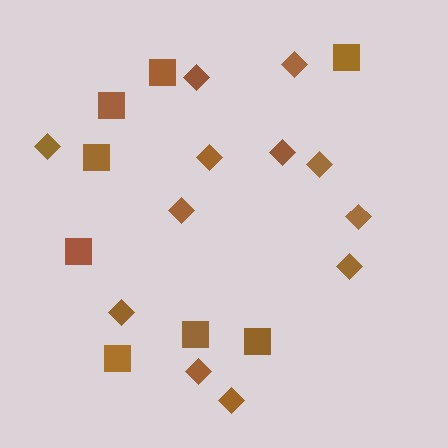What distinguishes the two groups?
There are 2 groups: one group of squares (8) and one group of diamonds (12).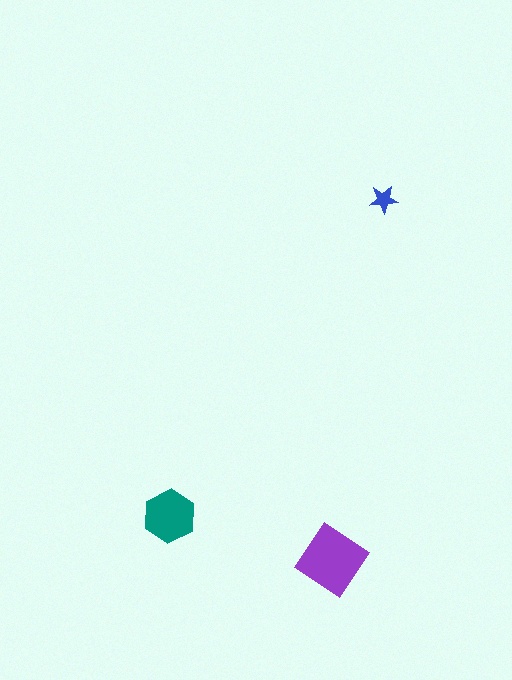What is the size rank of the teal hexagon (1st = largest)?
2nd.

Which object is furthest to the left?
The teal hexagon is leftmost.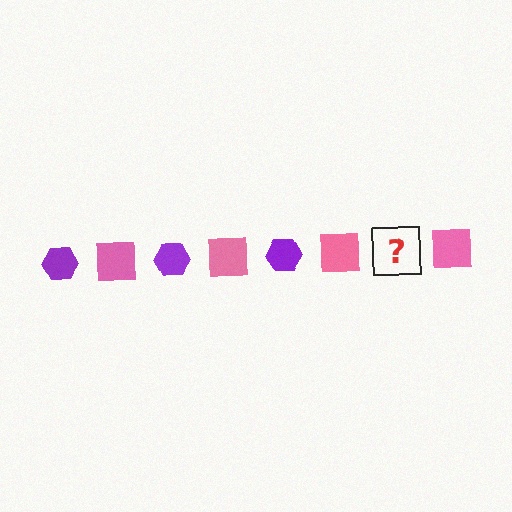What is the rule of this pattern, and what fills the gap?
The rule is that the pattern alternates between purple hexagon and pink square. The gap should be filled with a purple hexagon.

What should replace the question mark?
The question mark should be replaced with a purple hexagon.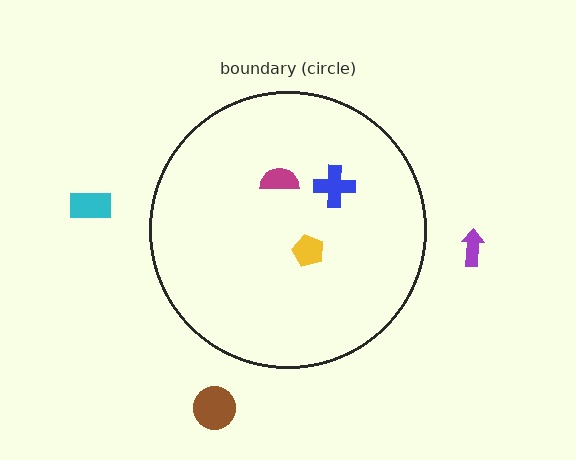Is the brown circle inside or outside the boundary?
Outside.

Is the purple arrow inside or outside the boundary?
Outside.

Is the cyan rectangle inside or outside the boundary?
Outside.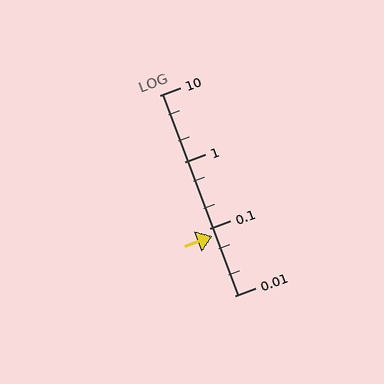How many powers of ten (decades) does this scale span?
The scale spans 3 decades, from 0.01 to 10.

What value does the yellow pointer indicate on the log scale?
The pointer indicates approximately 0.077.